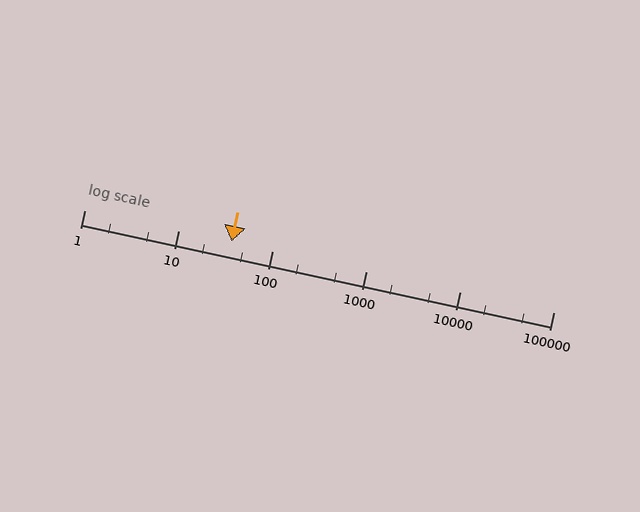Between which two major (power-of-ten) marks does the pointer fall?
The pointer is between 10 and 100.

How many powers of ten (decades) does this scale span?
The scale spans 5 decades, from 1 to 100000.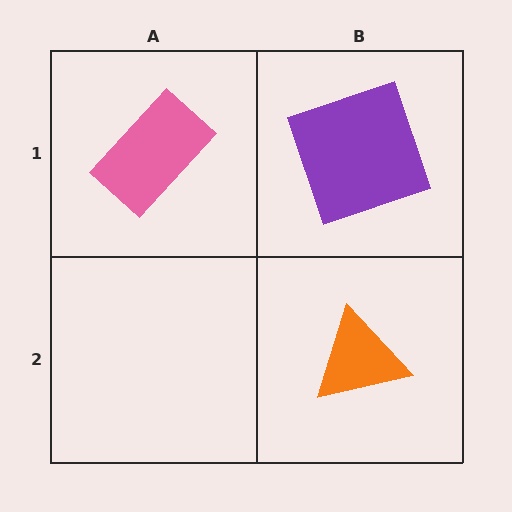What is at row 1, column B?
A purple square.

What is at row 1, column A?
A pink rectangle.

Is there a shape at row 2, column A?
No, that cell is empty.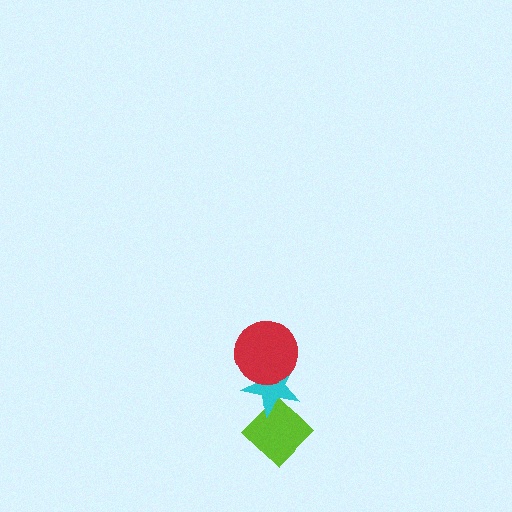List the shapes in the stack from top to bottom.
From top to bottom: the red circle, the cyan star, the lime diamond.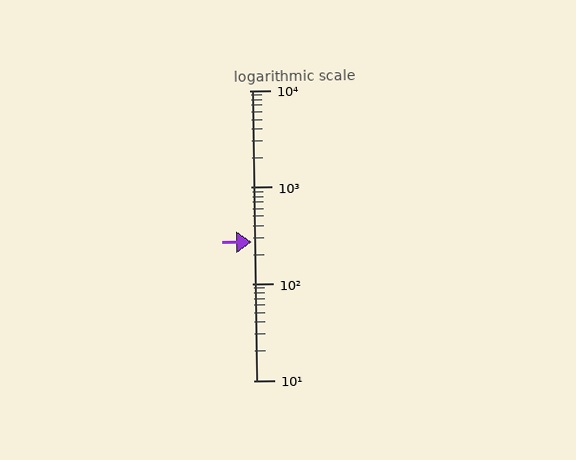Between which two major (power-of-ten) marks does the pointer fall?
The pointer is between 100 and 1000.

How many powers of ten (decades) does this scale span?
The scale spans 3 decades, from 10 to 10000.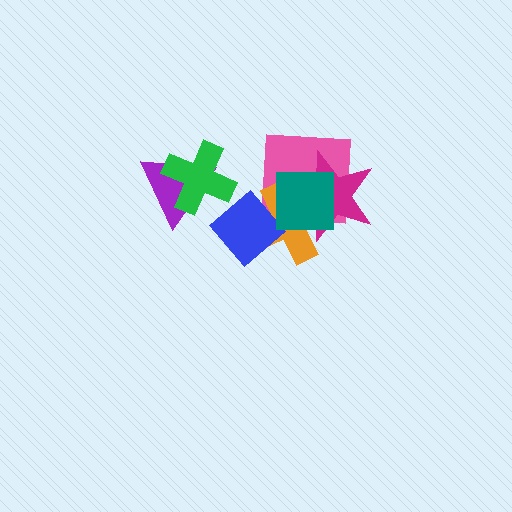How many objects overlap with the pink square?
3 objects overlap with the pink square.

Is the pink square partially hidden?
Yes, it is partially covered by another shape.